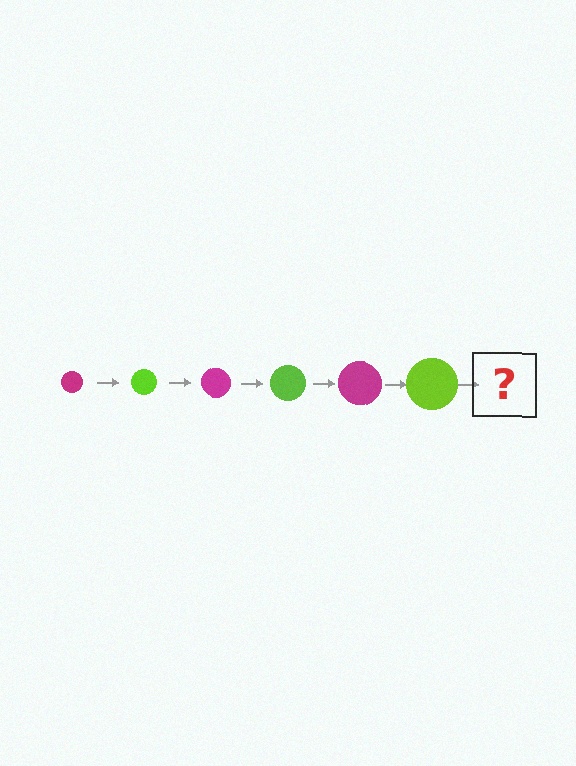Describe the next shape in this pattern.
It should be a magenta circle, larger than the previous one.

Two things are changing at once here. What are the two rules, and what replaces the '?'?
The two rules are that the circle grows larger each step and the color cycles through magenta and lime. The '?' should be a magenta circle, larger than the previous one.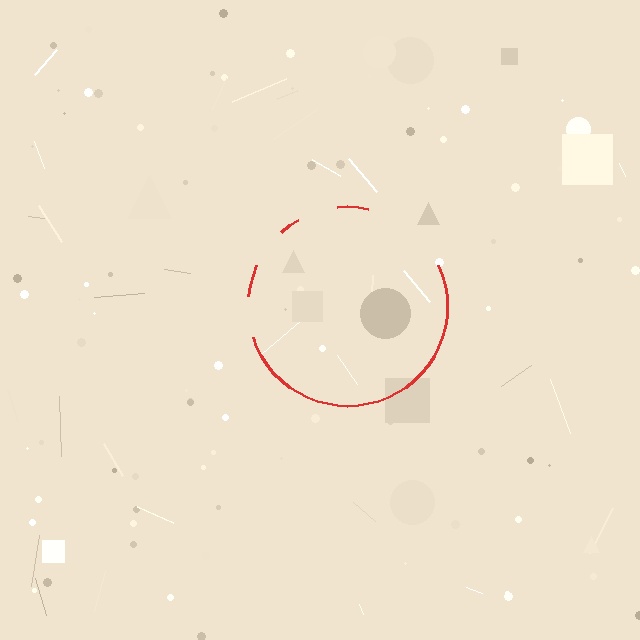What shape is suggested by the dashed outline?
The dashed outline suggests a circle.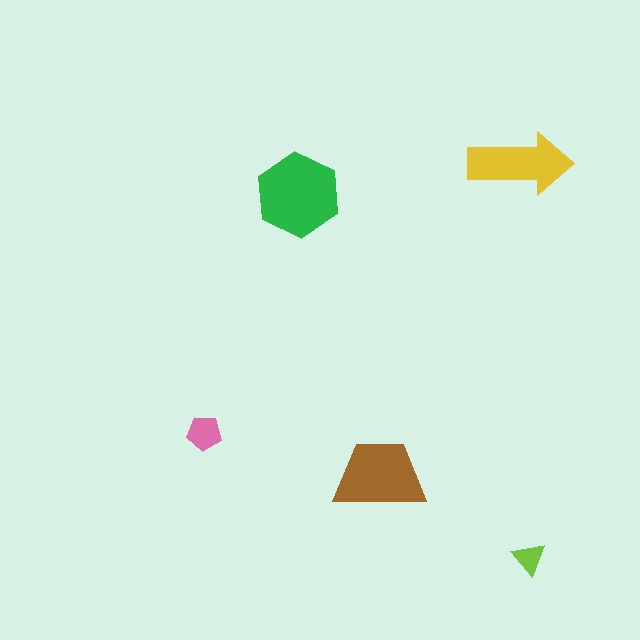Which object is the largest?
The green hexagon.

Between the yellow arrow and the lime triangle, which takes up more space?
The yellow arrow.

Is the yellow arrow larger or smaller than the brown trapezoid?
Smaller.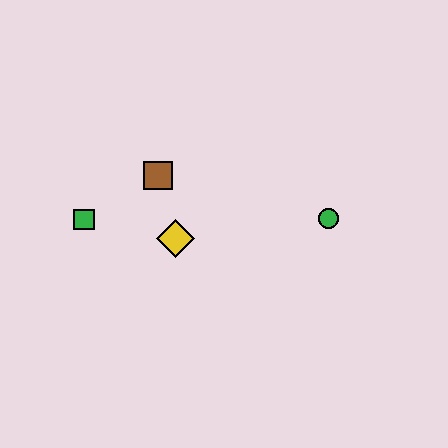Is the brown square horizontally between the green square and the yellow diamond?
Yes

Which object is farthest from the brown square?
The green circle is farthest from the brown square.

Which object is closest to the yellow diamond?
The brown square is closest to the yellow diamond.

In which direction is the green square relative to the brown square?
The green square is to the left of the brown square.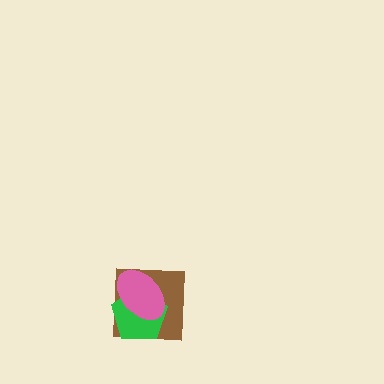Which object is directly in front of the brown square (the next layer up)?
The green pentagon is directly in front of the brown square.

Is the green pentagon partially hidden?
Yes, it is partially covered by another shape.